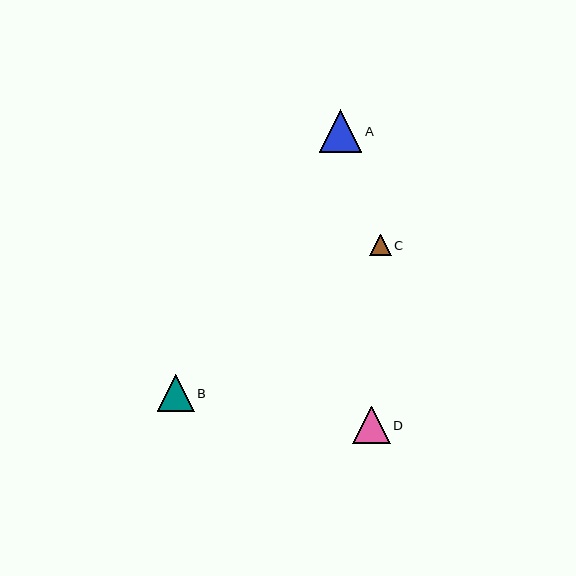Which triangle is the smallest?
Triangle C is the smallest with a size of approximately 21 pixels.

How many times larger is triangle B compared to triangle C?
Triangle B is approximately 1.7 times the size of triangle C.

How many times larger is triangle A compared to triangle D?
Triangle A is approximately 1.1 times the size of triangle D.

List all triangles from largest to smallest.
From largest to smallest: A, D, B, C.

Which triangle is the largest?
Triangle A is the largest with a size of approximately 43 pixels.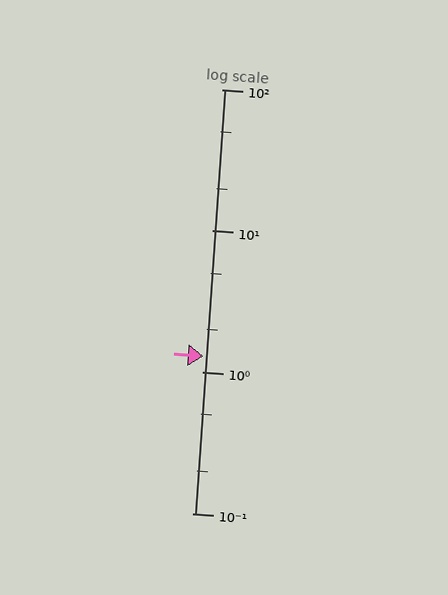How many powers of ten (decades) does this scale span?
The scale spans 3 decades, from 0.1 to 100.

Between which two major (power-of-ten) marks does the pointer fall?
The pointer is between 1 and 10.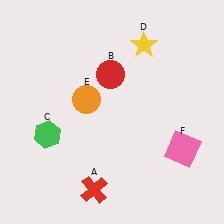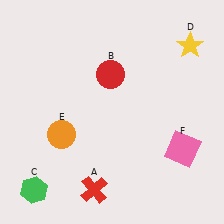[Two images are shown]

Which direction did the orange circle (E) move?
The orange circle (E) moved down.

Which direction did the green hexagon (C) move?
The green hexagon (C) moved down.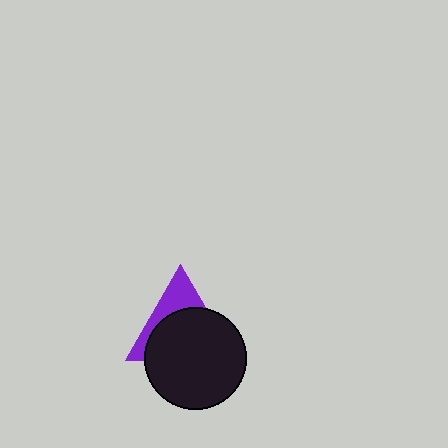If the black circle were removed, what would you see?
You would see the complete purple triangle.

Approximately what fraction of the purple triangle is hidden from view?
Roughly 66% of the purple triangle is hidden behind the black circle.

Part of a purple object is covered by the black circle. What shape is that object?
It is a triangle.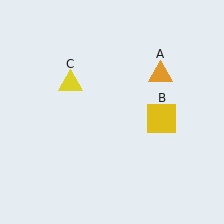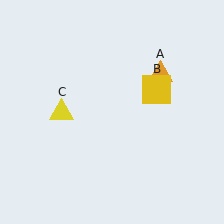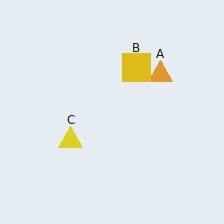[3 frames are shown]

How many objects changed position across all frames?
2 objects changed position: yellow square (object B), yellow triangle (object C).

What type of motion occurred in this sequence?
The yellow square (object B), yellow triangle (object C) rotated counterclockwise around the center of the scene.